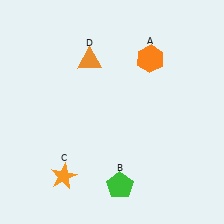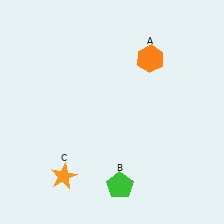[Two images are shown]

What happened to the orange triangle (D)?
The orange triangle (D) was removed in Image 2. It was in the top-left area of Image 1.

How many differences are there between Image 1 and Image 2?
There is 1 difference between the two images.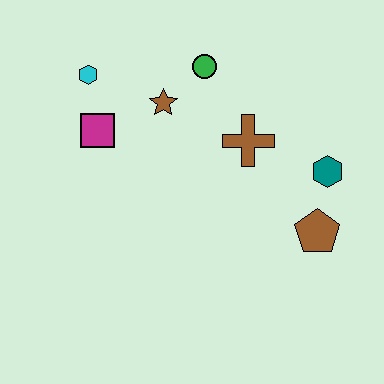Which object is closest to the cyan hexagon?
The magenta square is closest to the cyan hexagon.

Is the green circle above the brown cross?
Yes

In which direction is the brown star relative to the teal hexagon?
The brown star is to the left of the teal hexagon.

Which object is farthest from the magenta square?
The brown pentagon is farthest from the magenta square.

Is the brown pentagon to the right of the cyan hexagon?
Yes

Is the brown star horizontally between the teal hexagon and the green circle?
No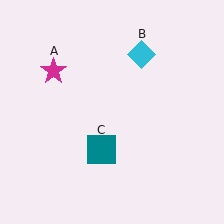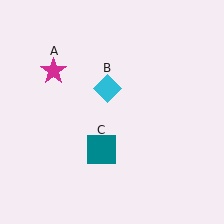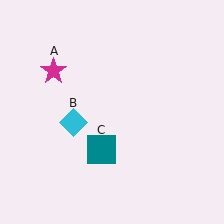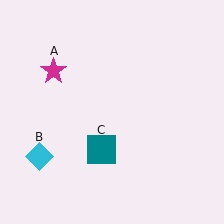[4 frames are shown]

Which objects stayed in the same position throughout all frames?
Magenta star (object A) and teal square (object C) remained stationary.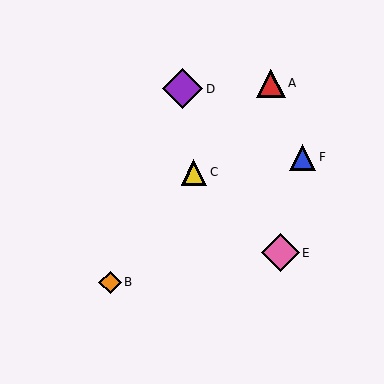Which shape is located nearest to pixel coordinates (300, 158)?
The blue triangle (labeled F) at (303, 157) is nearest to that location.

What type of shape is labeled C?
Shape C is a yellow triangle.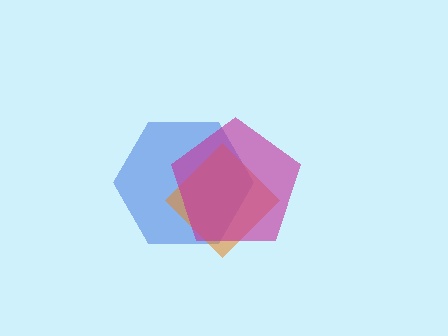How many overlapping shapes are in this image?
There are 3 overlapping shapes in the image.